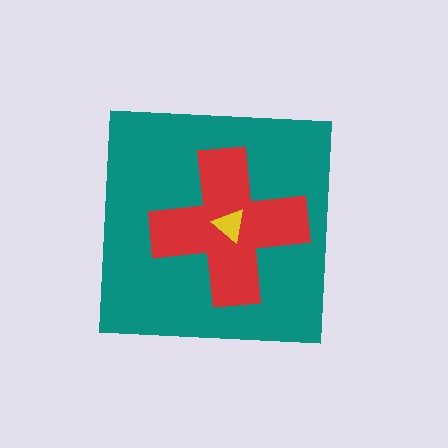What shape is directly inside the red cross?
The yellow triangle.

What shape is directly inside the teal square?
The red cross.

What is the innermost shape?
The yellow triangle.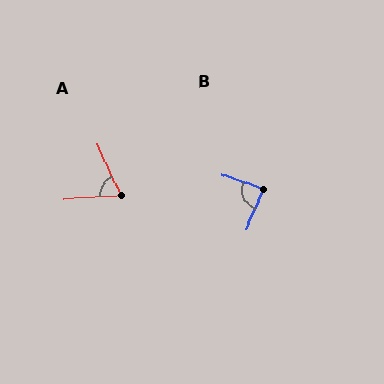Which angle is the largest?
B, at approximately 88 degrees.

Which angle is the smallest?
A, at approximately 69 degrees.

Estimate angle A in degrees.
Approximately 69 degrees.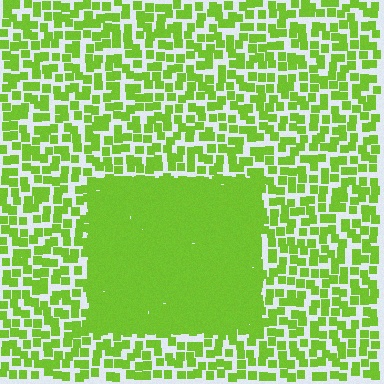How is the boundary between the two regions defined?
The boundary is defined by a change in element density (approximately 3.0x ratio). All elements are the same color, size, and shape.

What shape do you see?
I see a rectangle.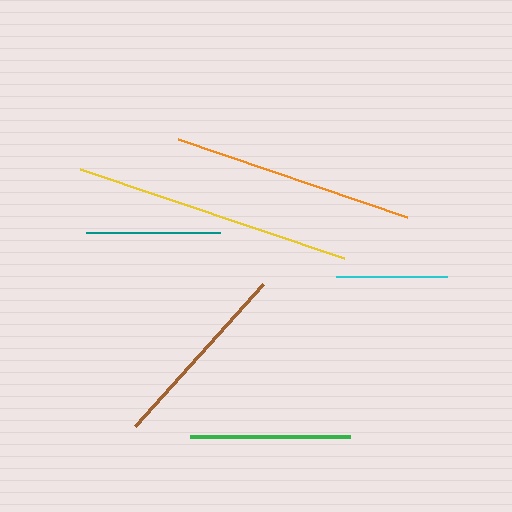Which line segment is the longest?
The yellow line is the longest at approximately 279 pixels.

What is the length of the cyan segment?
The cyan segment is approximately 111 pixels long.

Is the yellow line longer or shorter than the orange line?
The yellow line is longer than the orange line.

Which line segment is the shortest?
The cyan line is the shortest at approximately 111 pixels.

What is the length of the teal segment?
The teal segment is approximately 134 pixels long.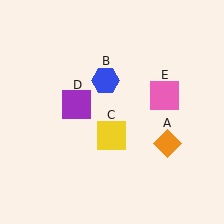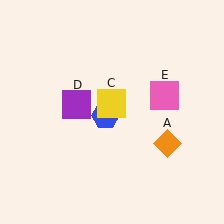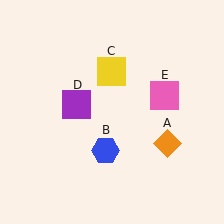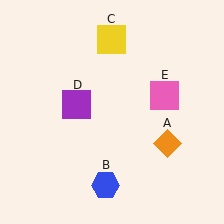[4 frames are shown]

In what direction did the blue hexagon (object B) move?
The blue hexagon (object B) moved down.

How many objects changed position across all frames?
2 objects changed position: blue hexagon (object B), yellow square (object C).